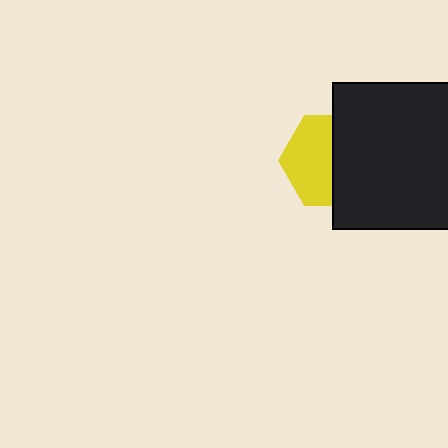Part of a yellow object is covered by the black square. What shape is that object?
It is a hexagon.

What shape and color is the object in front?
The object in front is a black square.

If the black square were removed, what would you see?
You would see the complete yellow hexagon.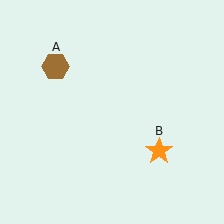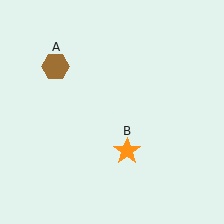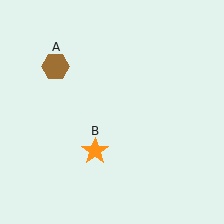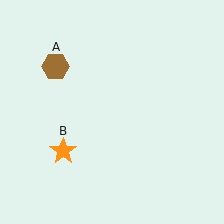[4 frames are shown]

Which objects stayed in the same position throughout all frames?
Brown hexagon (object A) remained stationary.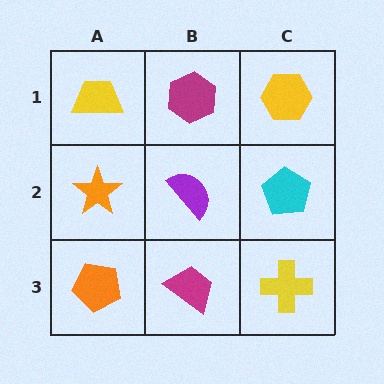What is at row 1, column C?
A yellow hexagon.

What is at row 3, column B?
A magenta trapezoid.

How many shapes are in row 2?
3 shapes.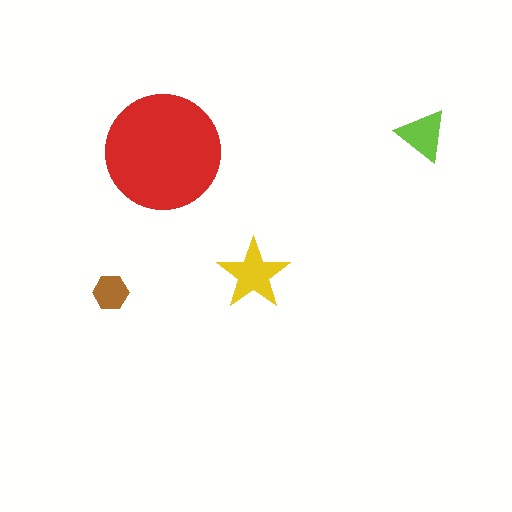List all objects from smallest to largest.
The brown hexagon, the lime triangle, the yellow star, the red circle.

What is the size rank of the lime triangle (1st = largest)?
3rd.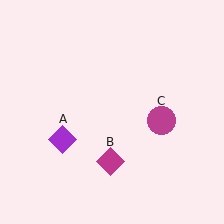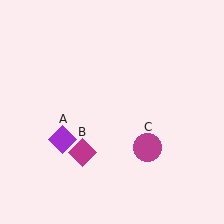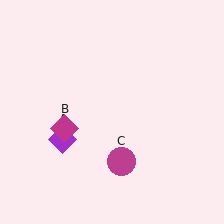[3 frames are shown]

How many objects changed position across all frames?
2 objects changed position: magenta diamond (object B), magenta circle (object C).